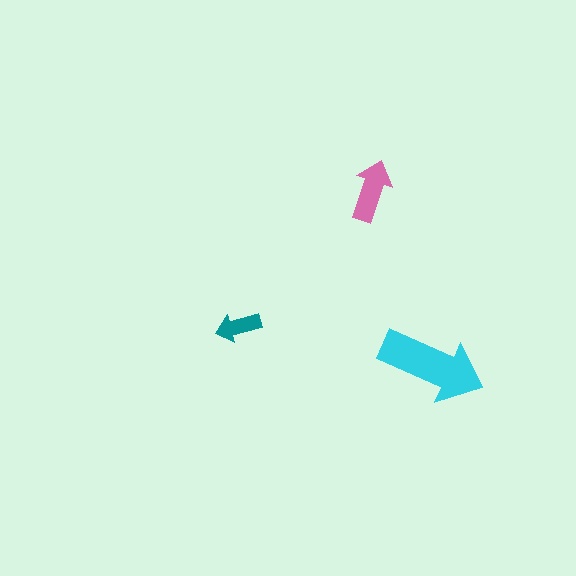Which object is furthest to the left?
The teal arrow is leftmost.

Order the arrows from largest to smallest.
the cyan one, the pink one, the teal one.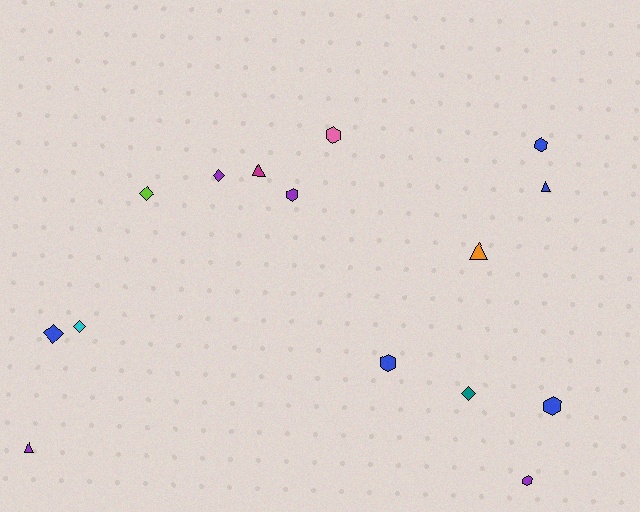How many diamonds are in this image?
There are 5 diamonds.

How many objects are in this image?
There are 15 objects.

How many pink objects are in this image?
There is 1 pink object.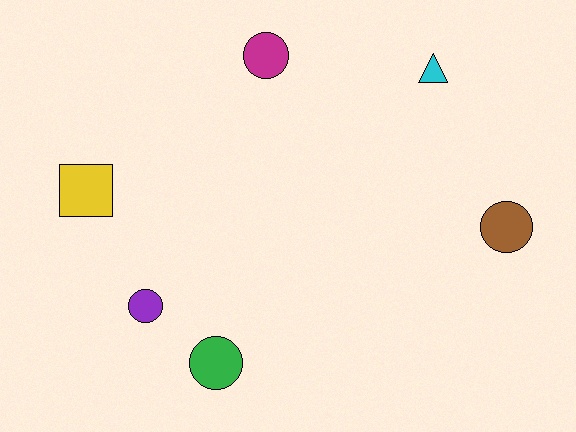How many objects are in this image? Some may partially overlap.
There are 6 objects.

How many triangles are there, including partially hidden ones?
There is 1 triangle.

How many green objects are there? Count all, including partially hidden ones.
There is 1 green object.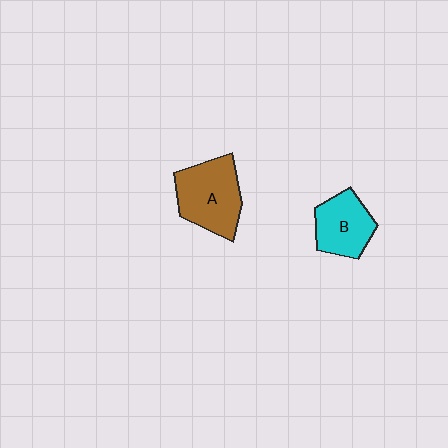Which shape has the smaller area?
Shape B (cyan).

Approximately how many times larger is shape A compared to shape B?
Approximately 1.3 times.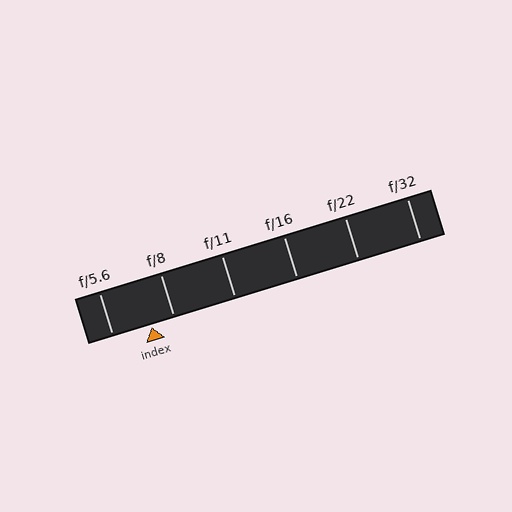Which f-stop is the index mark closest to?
The index mark is closest to f/8.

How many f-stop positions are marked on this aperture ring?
There are 6 f-stop positions marked.